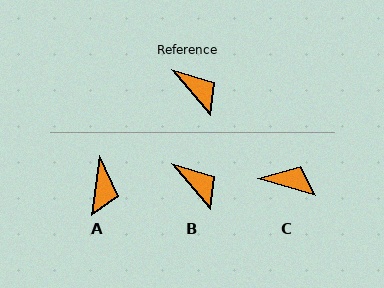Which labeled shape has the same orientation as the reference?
B.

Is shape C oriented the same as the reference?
No, it is off by about 33 degrees.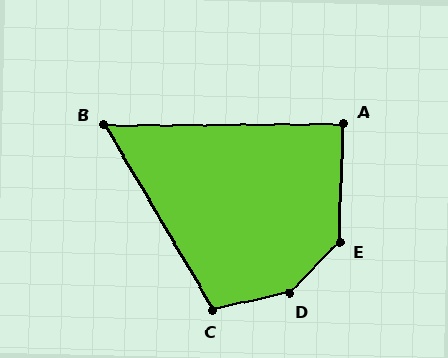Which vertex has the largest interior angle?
D, at approximately 147 degrees.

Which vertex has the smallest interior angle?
B, at approximately 60 degrees.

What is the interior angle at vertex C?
Approximately 108 degrees (obtuse).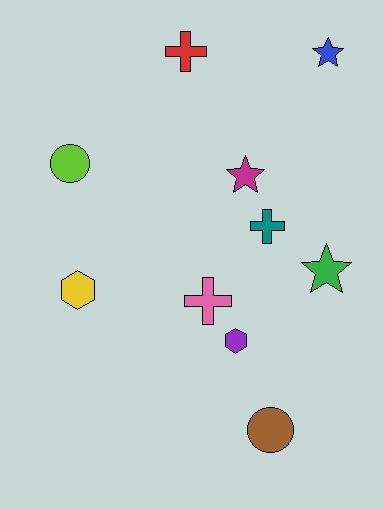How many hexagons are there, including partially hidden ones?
There are 2 hexagons.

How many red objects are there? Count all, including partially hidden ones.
There is 1 red object.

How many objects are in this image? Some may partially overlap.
There are 10 objects.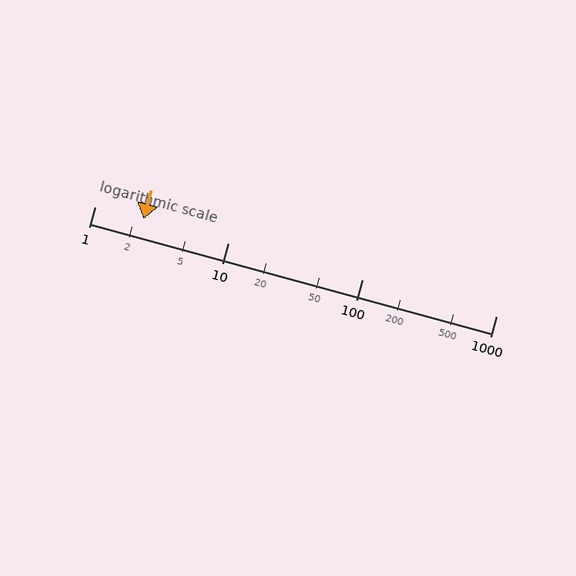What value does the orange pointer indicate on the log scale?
The pointer indicates approximately 2.3.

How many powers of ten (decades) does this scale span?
The scale spans 3 decades, from 1 to 1000.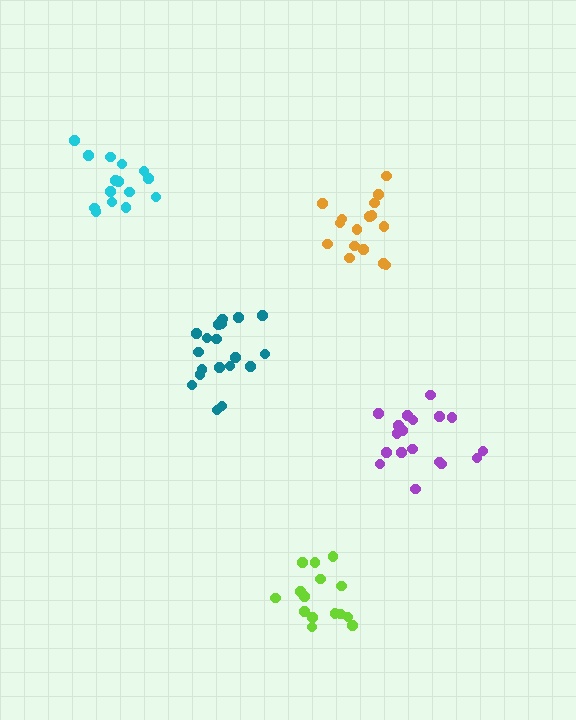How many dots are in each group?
Group 1: 15 dots, Group 2: 19 dots, Group 3: 16 dots, Group 4: 18 dots, Group 5: 15 dots (83 total).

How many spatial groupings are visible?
There are 5 spatial groupings.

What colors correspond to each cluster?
The clusters are colored: lime, teal, orange, purple, cyan.